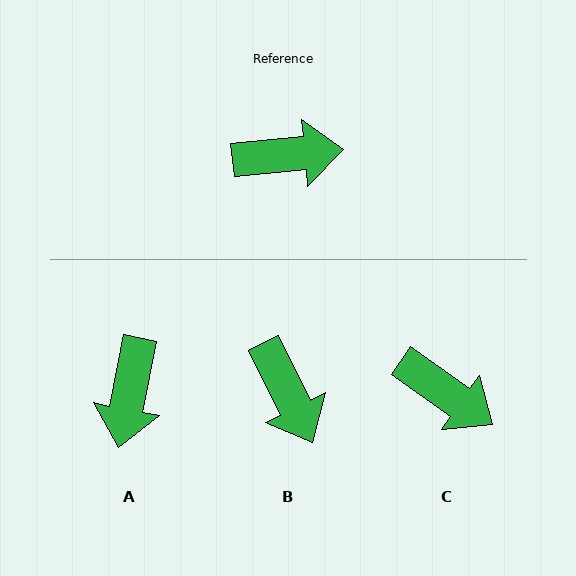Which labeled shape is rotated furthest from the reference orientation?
A, about 106 degrees away.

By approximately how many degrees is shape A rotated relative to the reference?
Approximately 106 degrees clockwise.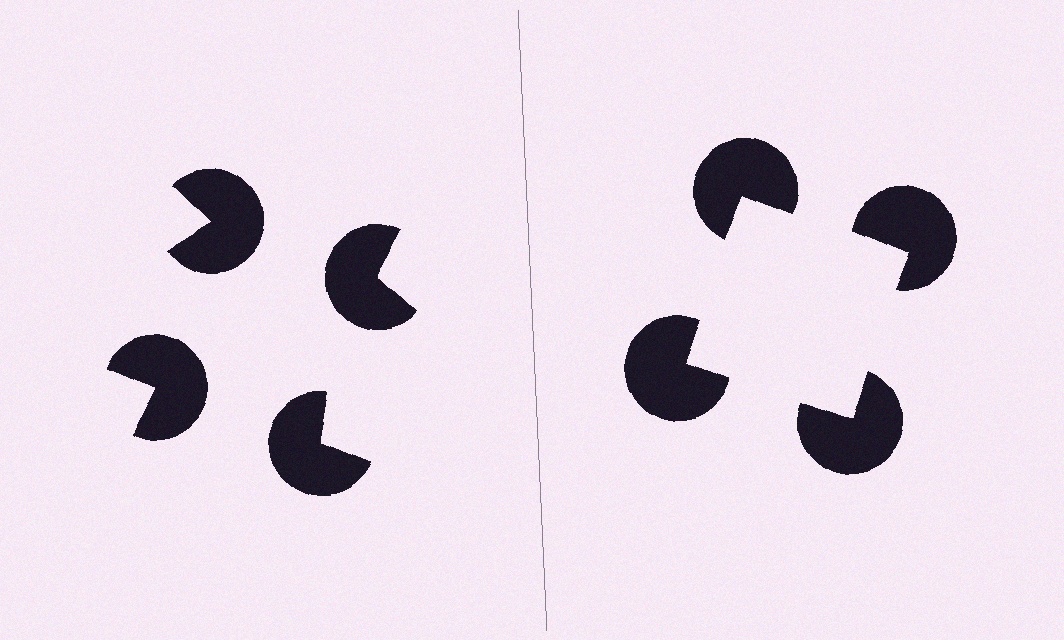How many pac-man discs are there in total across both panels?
8 — 4 on each side.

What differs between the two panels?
The pac-man discs are positioned identically on both sides; only the wedge orientations differ. On the right they align to a square; on the left they are misaligned.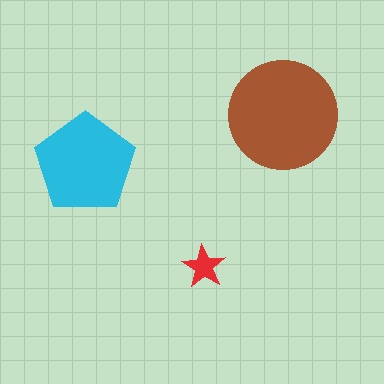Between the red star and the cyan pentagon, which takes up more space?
The cyan pentagon.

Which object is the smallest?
The red star.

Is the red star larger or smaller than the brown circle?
Smaller.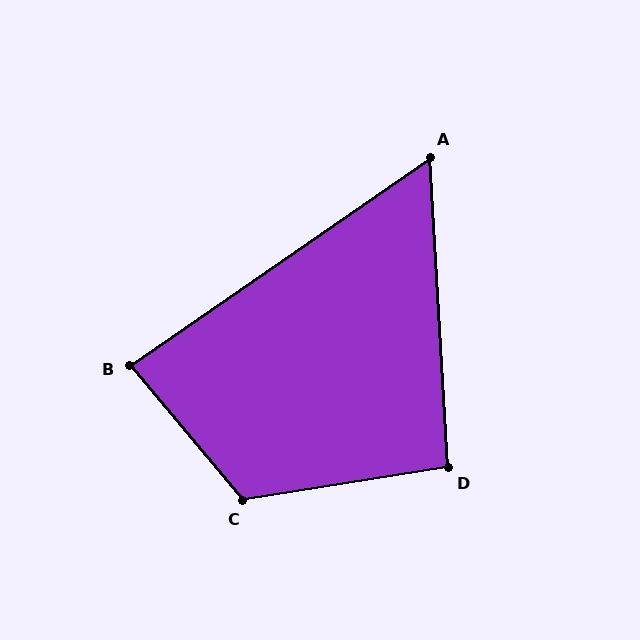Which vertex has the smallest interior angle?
A, at approximately 59 degrees.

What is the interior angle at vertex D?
Approximately 95 degrees (obtuse).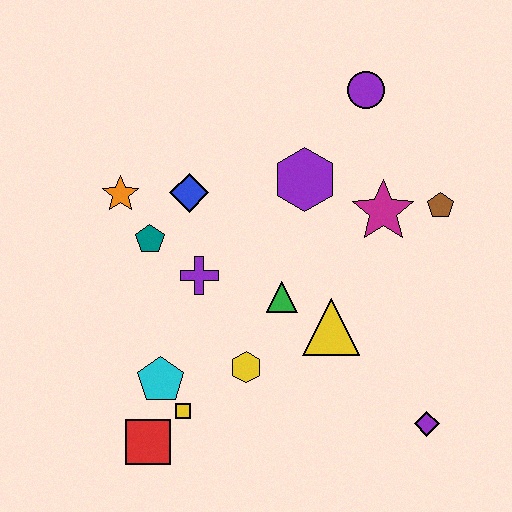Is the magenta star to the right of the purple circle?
Yes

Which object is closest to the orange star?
The teal pentagon is closest to the orange star.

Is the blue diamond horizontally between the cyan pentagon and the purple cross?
Yes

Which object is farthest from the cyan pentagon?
The purple circle is farthest from the cyan pentagon.